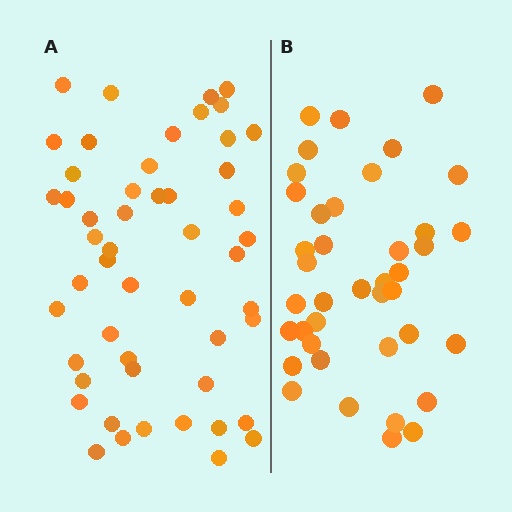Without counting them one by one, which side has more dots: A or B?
Region A (the left region) has more dots.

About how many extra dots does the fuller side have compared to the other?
Region A has roughly 12 or so more dots than region B.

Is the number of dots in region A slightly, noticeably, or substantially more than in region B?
Region A has noticeably more, but not dramatically so. The ratio is roughly 1.3 to 1.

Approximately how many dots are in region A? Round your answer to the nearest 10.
About 50 dots. (The exact count is 51, which rounds to 50.)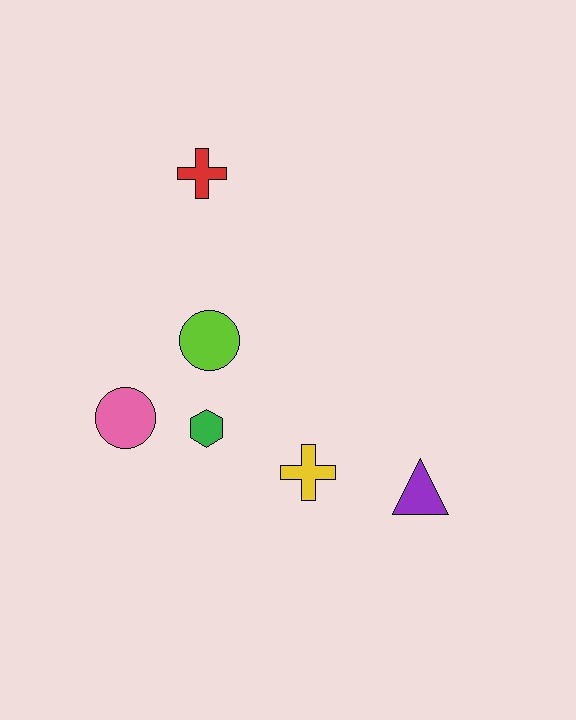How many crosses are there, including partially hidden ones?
There are 2 crosses.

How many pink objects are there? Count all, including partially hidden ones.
There is 1 pink object.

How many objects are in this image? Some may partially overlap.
There are 6 objects.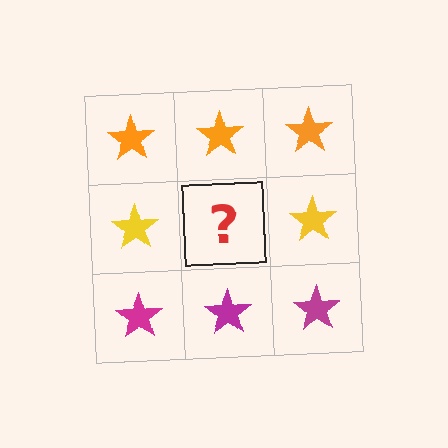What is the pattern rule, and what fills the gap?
The rule is that each row has a consistent color. The gap should be filled with a yellow star.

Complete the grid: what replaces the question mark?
The question mark should be replaced with a yellow star.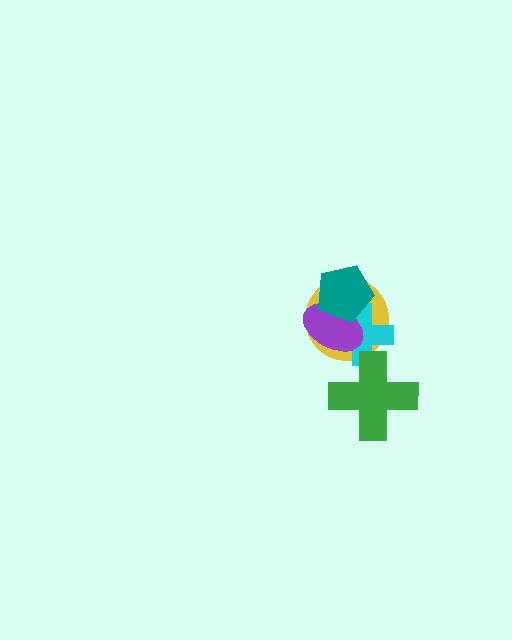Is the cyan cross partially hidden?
Yes, it is partially covered by another shape.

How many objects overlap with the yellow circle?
3 objects overlap with the yellow circle.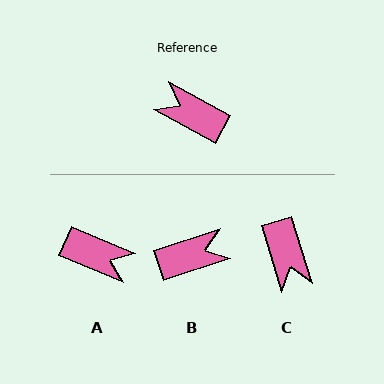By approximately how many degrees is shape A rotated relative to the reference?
Approximately 175 degrees clockwise.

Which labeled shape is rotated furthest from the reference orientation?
A, about 175 degrees away.